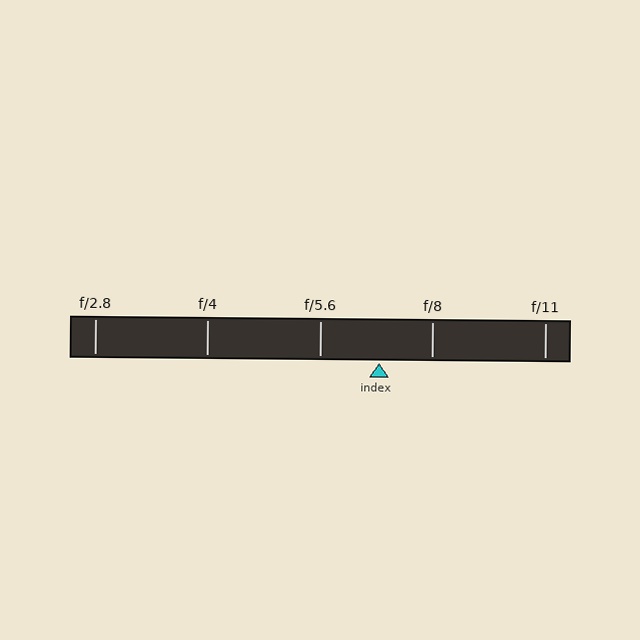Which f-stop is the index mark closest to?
The index mark is closest to f/8.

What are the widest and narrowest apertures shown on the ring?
The widest aperture shown is f/2.8 and the narrowest is f/11.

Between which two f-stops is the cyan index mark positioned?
The index mark is between f/5.6 and f/8.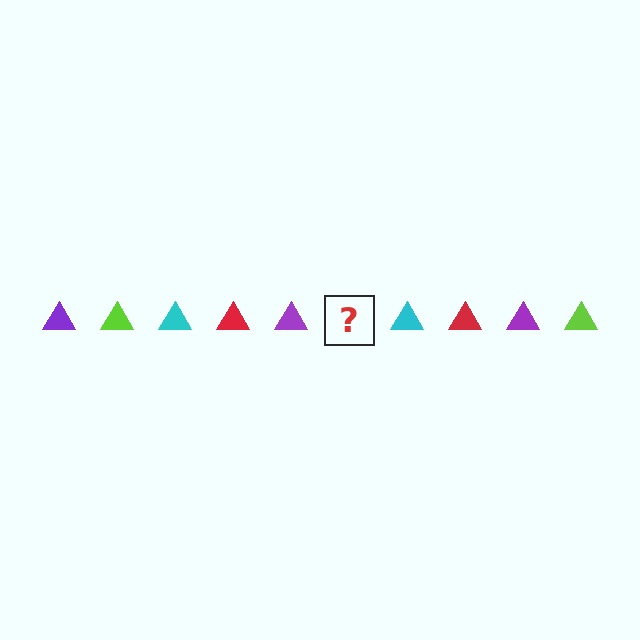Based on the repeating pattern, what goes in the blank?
The blank should be a lime triangle.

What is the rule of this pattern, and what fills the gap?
The rule is that the pattern cycles through purple, lime, cyan, red triangles. The gap should be filled with a lime triangle.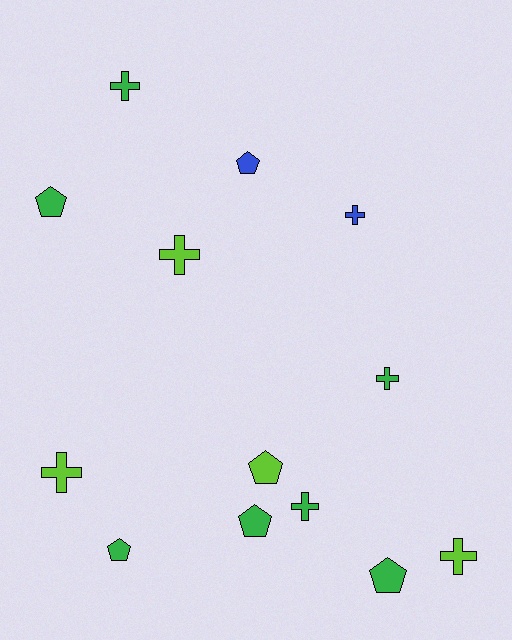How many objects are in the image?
There are 13 objects.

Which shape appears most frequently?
Cross, with 7 objects.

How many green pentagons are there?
There are 4 green pentagons.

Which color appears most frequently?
Green, with 7 objects.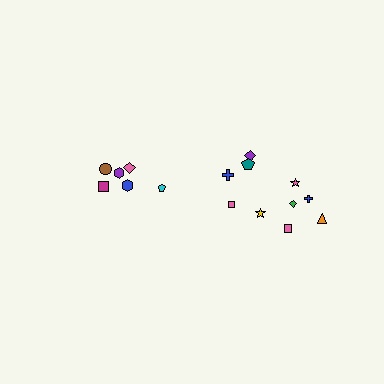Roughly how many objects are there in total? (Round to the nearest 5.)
Roughly 15 objects in total.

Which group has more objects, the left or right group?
The right group.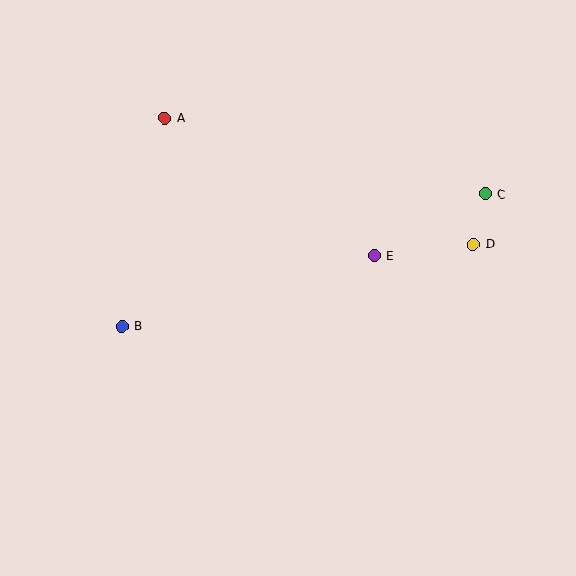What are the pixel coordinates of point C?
Point C is at (485, 194).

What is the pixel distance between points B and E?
The distance between B and E is 262 pixels.